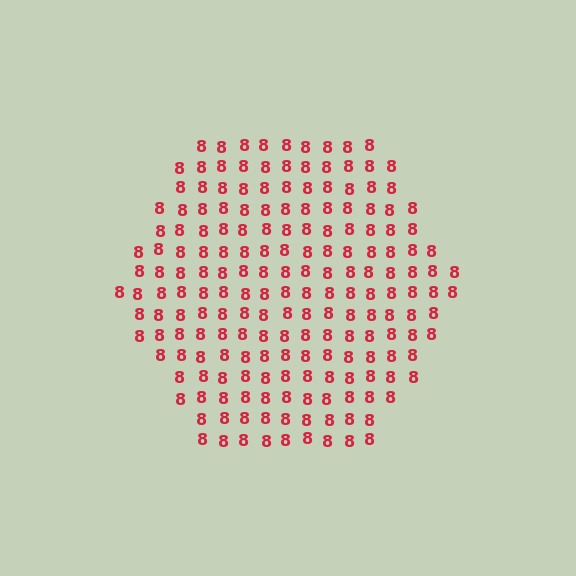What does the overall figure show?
The overall figure shows a hexagon.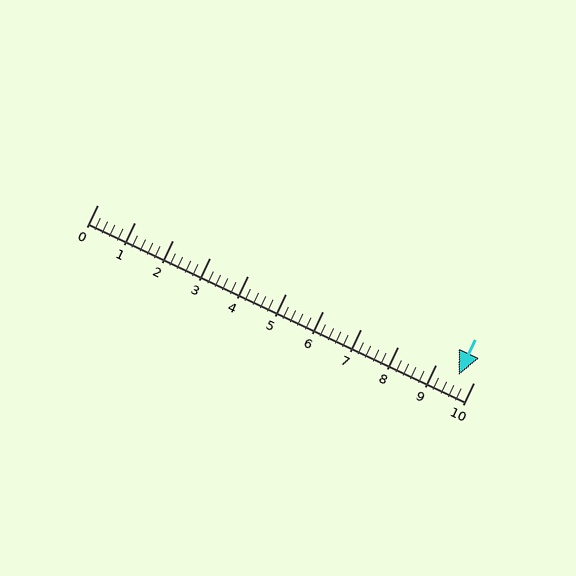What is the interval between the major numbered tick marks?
The major tick marks are spaced 1 units apart.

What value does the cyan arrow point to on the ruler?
The cyan arrow points to approximately 9.6.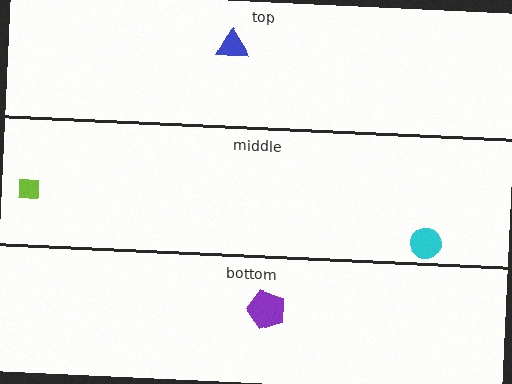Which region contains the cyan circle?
The middle region.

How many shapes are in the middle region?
2.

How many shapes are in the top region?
1.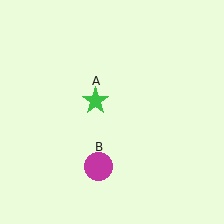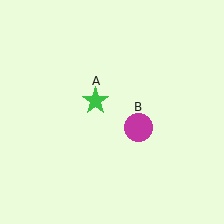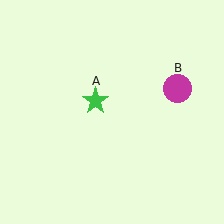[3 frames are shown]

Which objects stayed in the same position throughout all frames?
Green star (object A) remained stationary.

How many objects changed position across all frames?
1 object changed position: magenta circle (object B).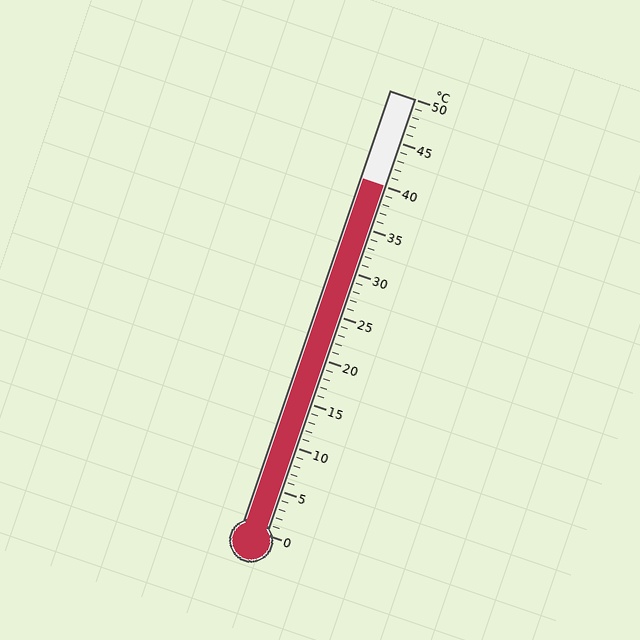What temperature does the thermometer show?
The thermometer shows approximately 40°C.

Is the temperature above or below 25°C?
The temperature is above 25°C.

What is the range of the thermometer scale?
The thermometer scale ranges from 0°C to 50°C.